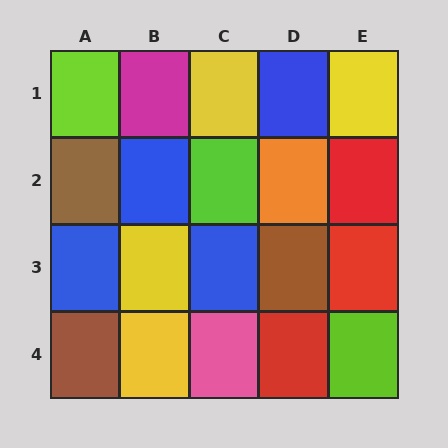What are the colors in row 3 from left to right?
Blue, yellow, blue, brown, red.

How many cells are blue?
4 cells are blue.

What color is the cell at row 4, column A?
Brown.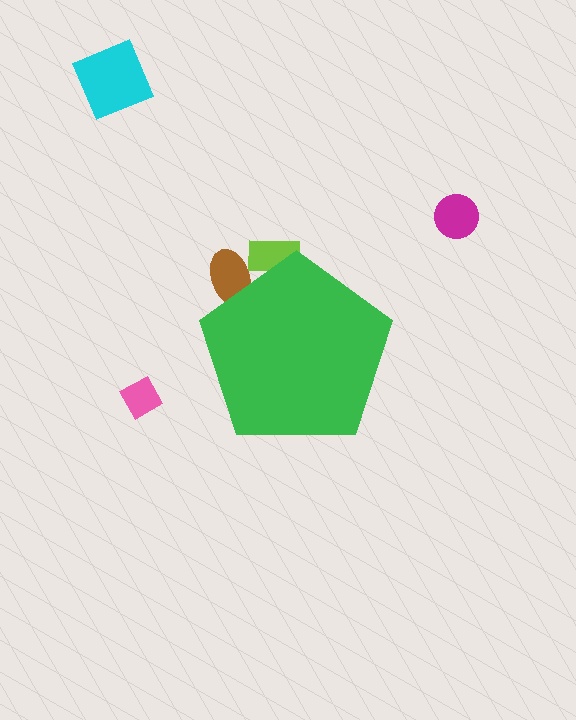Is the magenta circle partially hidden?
No, the magenta circle is fully visible.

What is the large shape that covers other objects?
A green pentagon.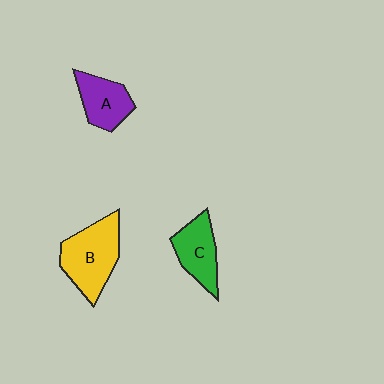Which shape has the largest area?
Shape B (yellow).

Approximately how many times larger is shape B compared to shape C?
Approximately 1.5 times.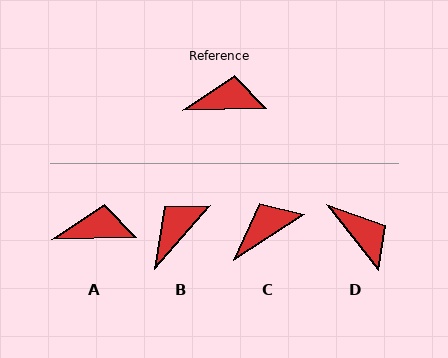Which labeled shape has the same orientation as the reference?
A.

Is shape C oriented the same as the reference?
No, it is off by about 32 degrees.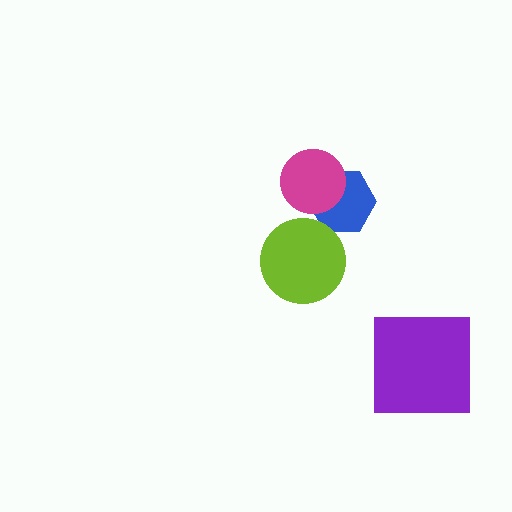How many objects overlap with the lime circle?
0 objects overlap with the lime circle.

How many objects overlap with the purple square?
0 objects overlap with the purple square.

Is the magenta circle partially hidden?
No, no other shape covers it.